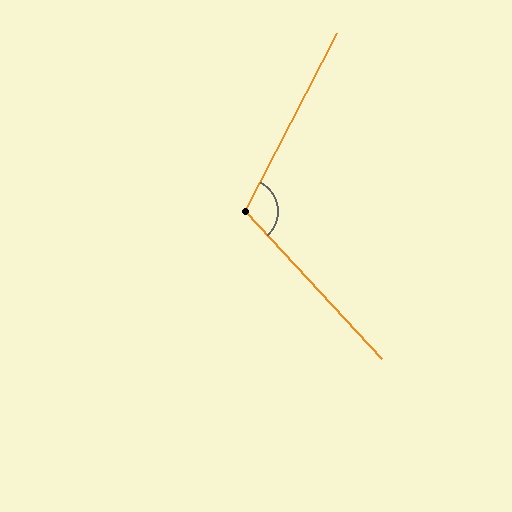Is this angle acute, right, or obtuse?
It is obtuse.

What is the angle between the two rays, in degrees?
Approximately 110 degrees.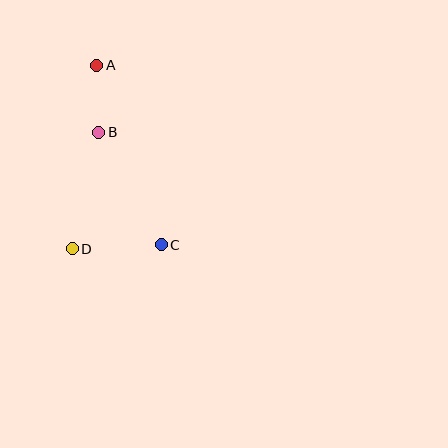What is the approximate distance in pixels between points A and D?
The distance between A and D is approximately 185 pixels.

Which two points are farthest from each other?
Points A and C are farthest from each other.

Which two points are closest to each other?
Points A and B are closest to each other.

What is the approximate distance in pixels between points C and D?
The distance between C and D is approximately 89 pixels.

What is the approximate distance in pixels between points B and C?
The distance between B and C is approximately 129 pixels.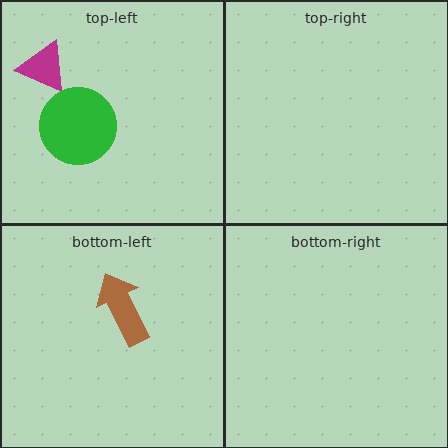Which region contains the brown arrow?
The bottom-left region.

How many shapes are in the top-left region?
2.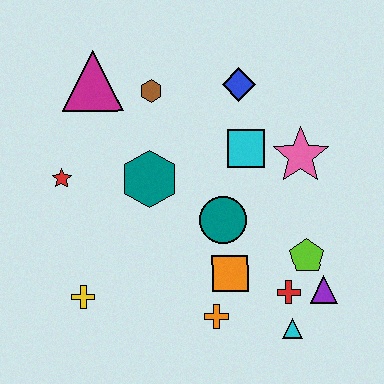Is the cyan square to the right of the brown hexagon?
Yes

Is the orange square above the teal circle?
No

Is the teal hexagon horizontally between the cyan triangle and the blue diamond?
No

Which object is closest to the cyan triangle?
The red cross is closest to the cyan triangle.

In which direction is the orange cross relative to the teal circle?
The orange cross is below the teal circle.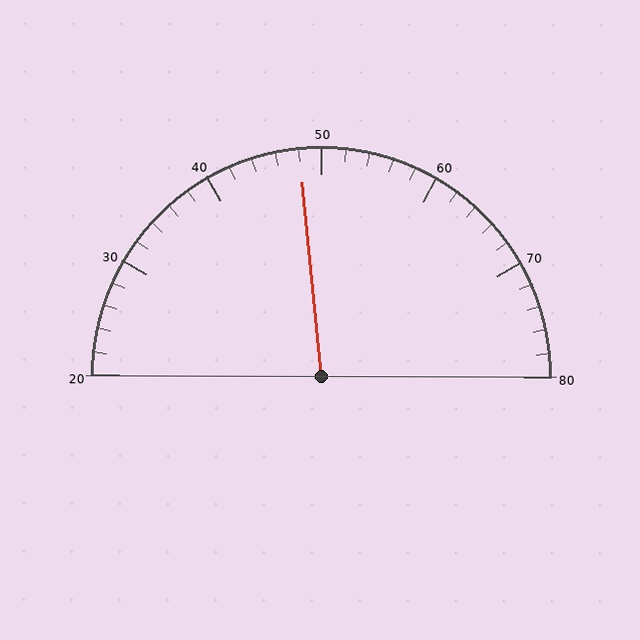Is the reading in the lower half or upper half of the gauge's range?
The reading is in the lower half of the range (20 to 80).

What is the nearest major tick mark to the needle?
The nearest major tick mark is 50.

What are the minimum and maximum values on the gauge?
The gauge ranges from 20 to 80.